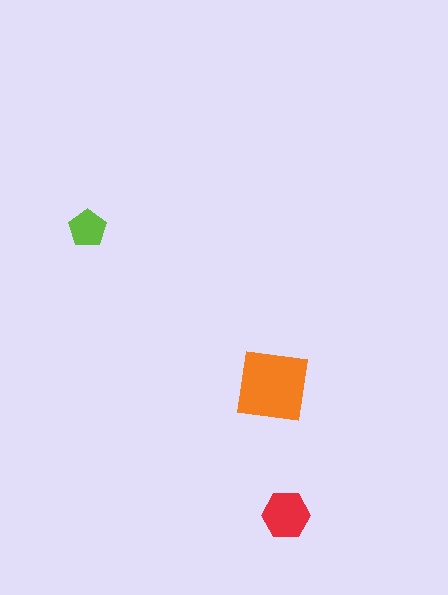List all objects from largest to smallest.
The orange square, the red hexagon, the lime pentagon.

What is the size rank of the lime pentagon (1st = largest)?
3rd.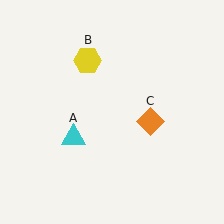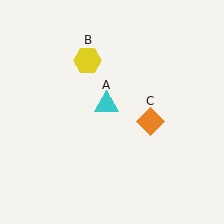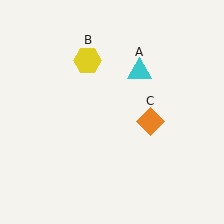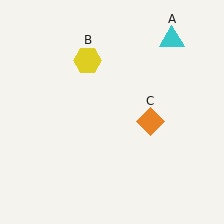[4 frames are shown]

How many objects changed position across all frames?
1 object changed position: cyan triangle (object A).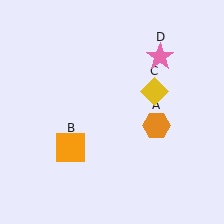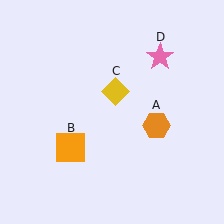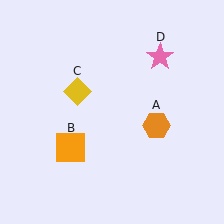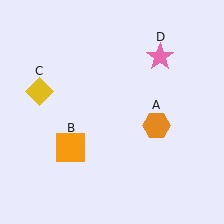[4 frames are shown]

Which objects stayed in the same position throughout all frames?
Orange hexagon (object A) and orange square (object B) and pink star (object D) remained stationary.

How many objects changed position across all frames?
1 object changed position: yellow diamond (object C).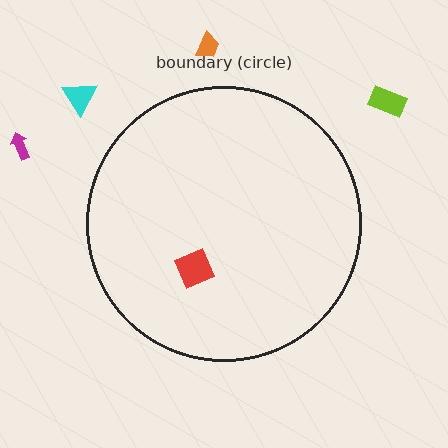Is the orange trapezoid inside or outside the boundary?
Outside.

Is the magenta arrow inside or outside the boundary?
Outside.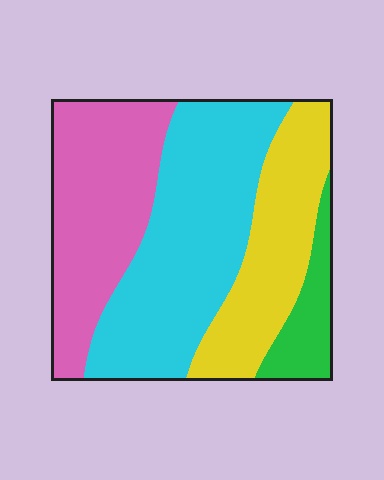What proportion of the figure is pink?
Pink covers 29% of the figure.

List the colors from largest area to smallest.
From largest to smallest: cyan, pink, yellow, green.